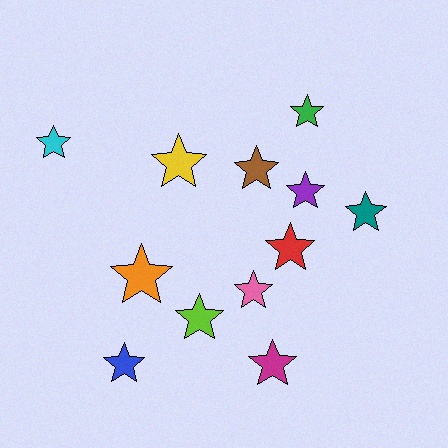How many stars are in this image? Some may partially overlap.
There are 12 stars.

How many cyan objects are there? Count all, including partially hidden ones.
There is 1 cyan object.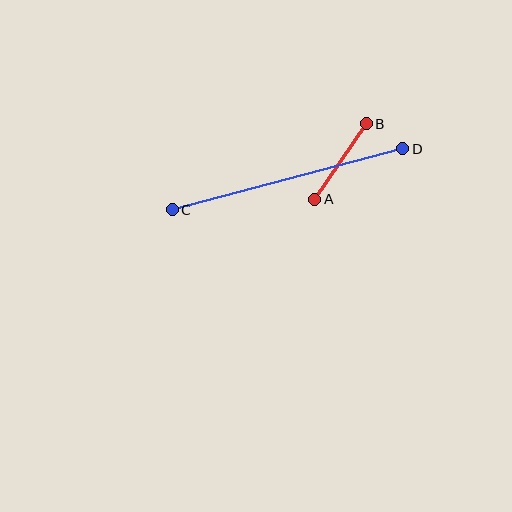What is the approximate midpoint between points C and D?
The midpoint is at approximately (287, 179) pixels.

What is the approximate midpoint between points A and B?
The midpoint is at approximately (340, 162) pixels.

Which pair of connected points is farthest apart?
Points C and D are farthest apart.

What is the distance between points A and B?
The distance is approximately 91 pixels.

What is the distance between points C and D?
The distance is approximately 239 pixels.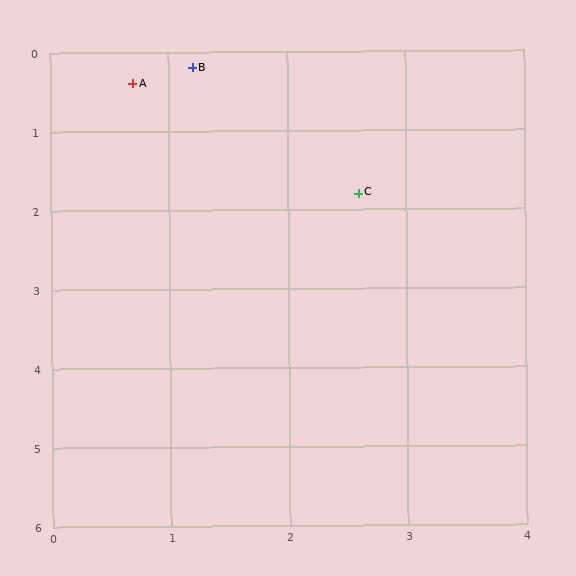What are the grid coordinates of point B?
Point B is at approximately (1.2, 0.2).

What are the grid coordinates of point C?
Point C is at approximately (2.6, 1.8).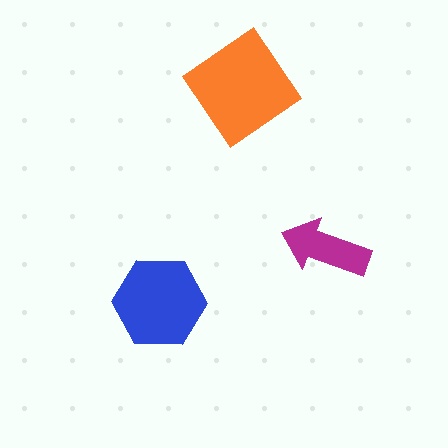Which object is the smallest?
The magenta arrow.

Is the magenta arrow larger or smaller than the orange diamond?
Smaller.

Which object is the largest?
The orange diamond.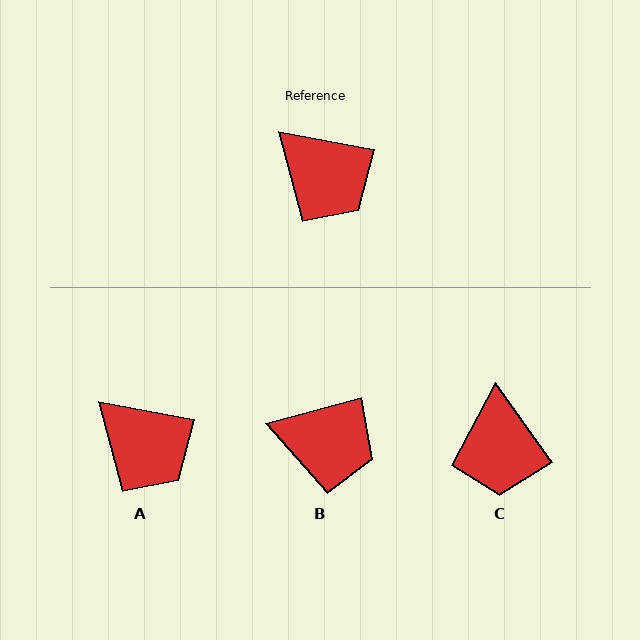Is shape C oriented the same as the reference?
No, it is off by about 43 degrees.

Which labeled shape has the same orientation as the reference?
A.